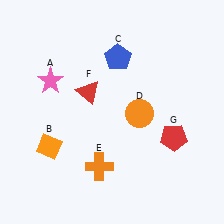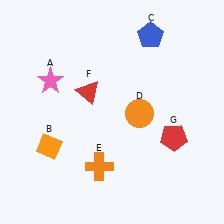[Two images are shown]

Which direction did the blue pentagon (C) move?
The blue pentagon (C) moved right.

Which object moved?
The blue pentagon (C) moved right.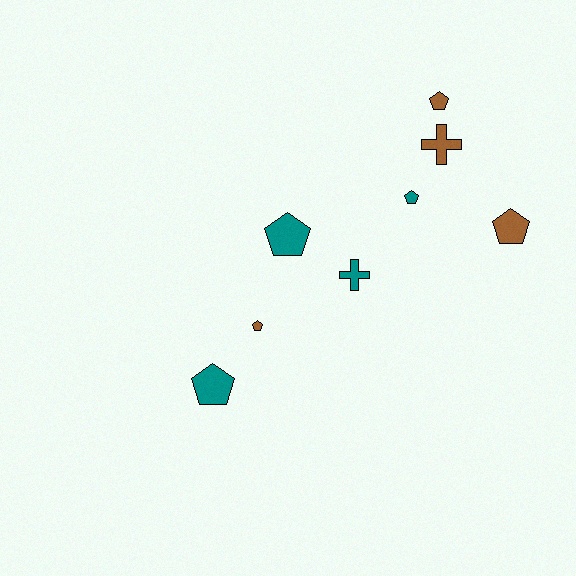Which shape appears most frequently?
Pentagon, with 6 objects.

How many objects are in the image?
There are 8 objects.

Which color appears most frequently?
Brown, with 4 objects.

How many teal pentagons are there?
There are 3 teal pentagons.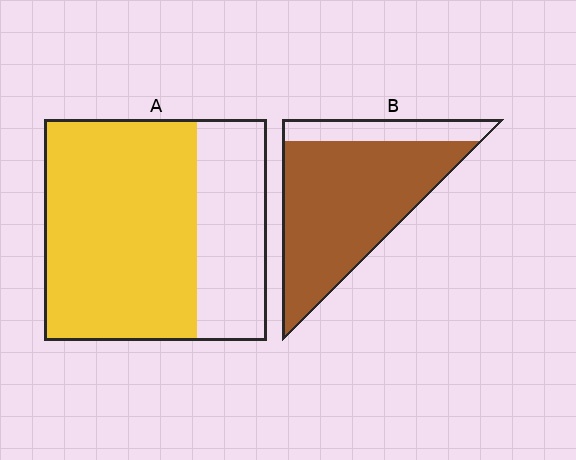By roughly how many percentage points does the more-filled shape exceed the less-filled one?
By roughly 15 percentage points (B over A).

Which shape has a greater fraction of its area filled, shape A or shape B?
Shape B.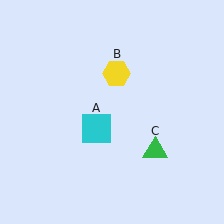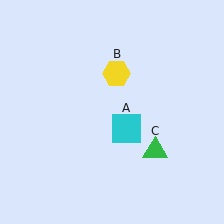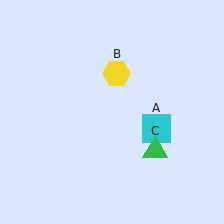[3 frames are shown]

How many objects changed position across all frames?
1 object changed position: cyan square (object A).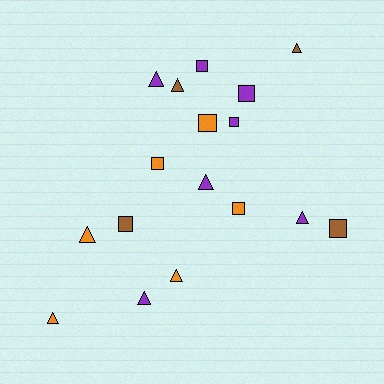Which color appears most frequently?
Purple, with 7 objects.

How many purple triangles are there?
There are 4 purple triangles.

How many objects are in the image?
There are 17 objects.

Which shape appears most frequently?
Triangle, with 9 objects.